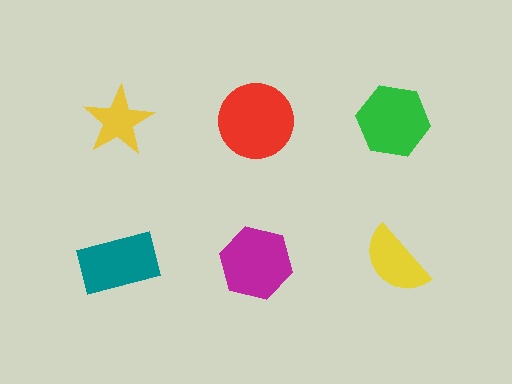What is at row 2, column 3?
A yellow semicircle.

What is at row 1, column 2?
A red circle.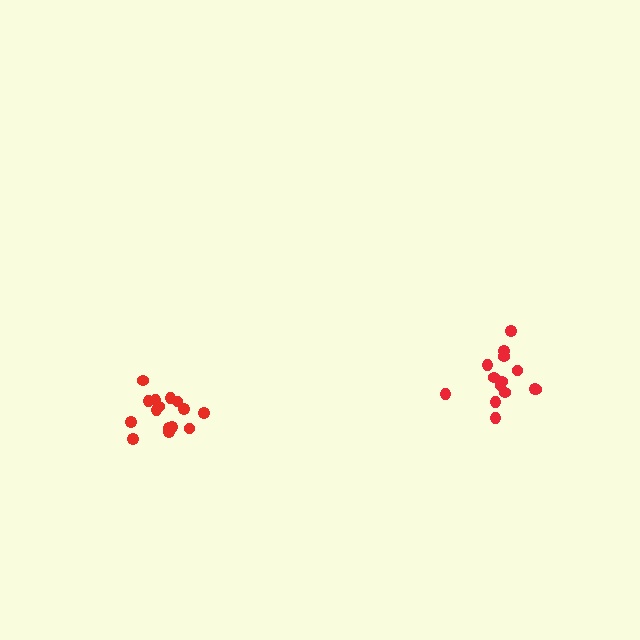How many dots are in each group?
Group 1: 14 dots, Group 2: 15 dots (29 total).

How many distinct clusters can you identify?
There are 2 distinct clusters.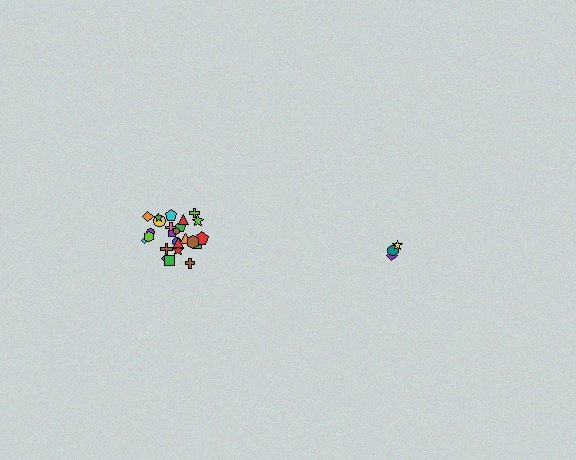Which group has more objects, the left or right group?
The left group.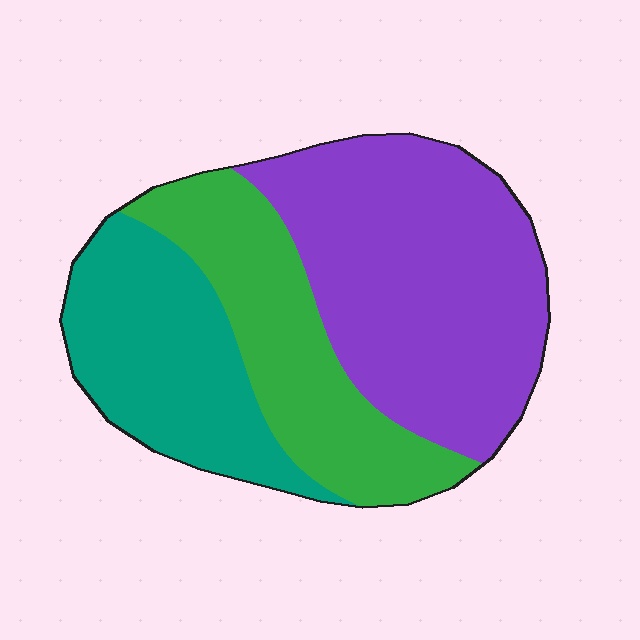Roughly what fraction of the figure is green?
Green covers roughly 25% of the figure.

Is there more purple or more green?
Purple.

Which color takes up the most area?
Purple, at roughly 45%.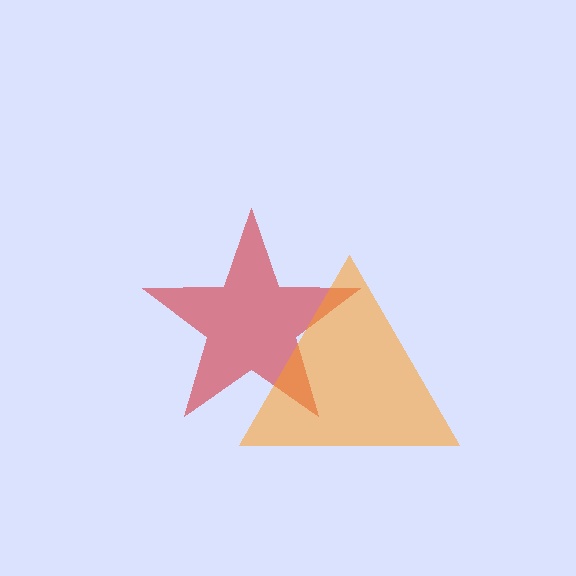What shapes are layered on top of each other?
The layered shapes are: a red star, an orange triangle.